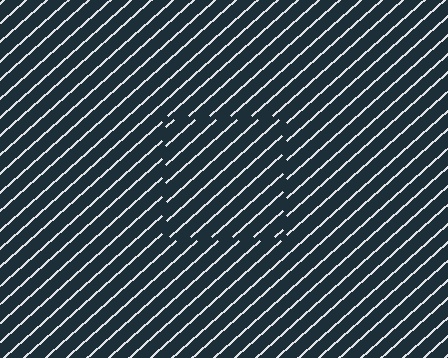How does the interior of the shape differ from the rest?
The interior of the shape contains the same grating, shifted by half a period — the contour is defined by the phase discontinuity where line-ends from the inner and outer gratings abut.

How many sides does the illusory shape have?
4 sides — the line-ends trace a square.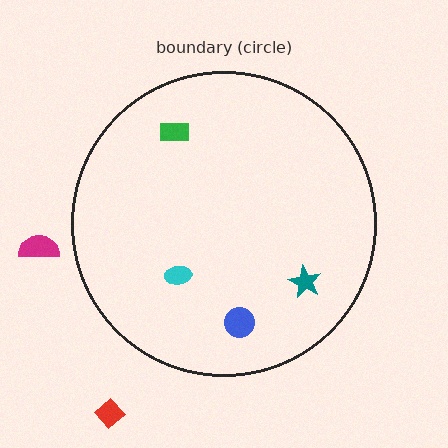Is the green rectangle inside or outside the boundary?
Inside.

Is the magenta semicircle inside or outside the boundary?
Outside.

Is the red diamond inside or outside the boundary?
Outside.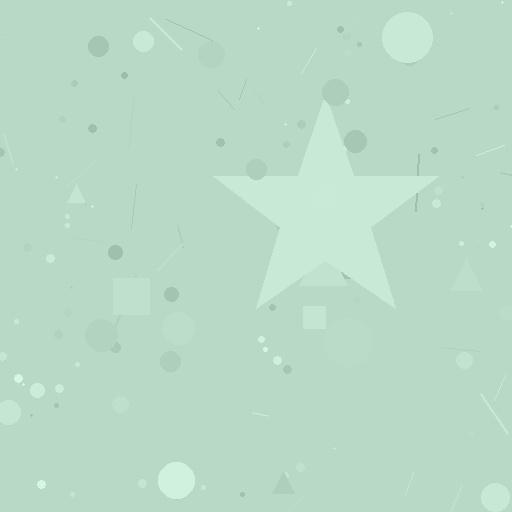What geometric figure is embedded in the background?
A star is embedded in the background.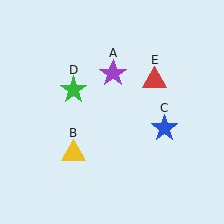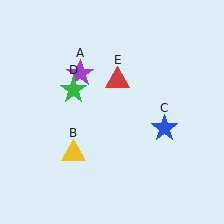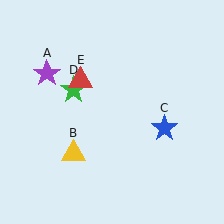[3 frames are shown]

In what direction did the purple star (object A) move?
The purple star (object A) moved left.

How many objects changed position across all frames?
2 objects changed position: purple star (object A), red triangle (object E).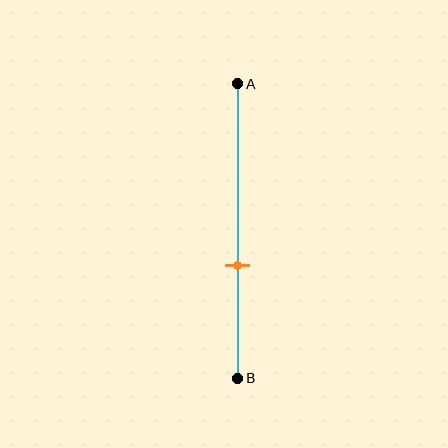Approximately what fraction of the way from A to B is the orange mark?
The orange mark is approximately 60% of the way from A to B.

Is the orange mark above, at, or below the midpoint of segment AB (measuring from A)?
The orange mark is below the midpoint of segment AB.